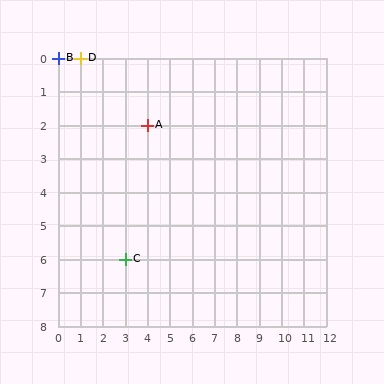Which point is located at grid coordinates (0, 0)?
Point B is at (0, 0).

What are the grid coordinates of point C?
Point C is at grid coordinates (3, 6).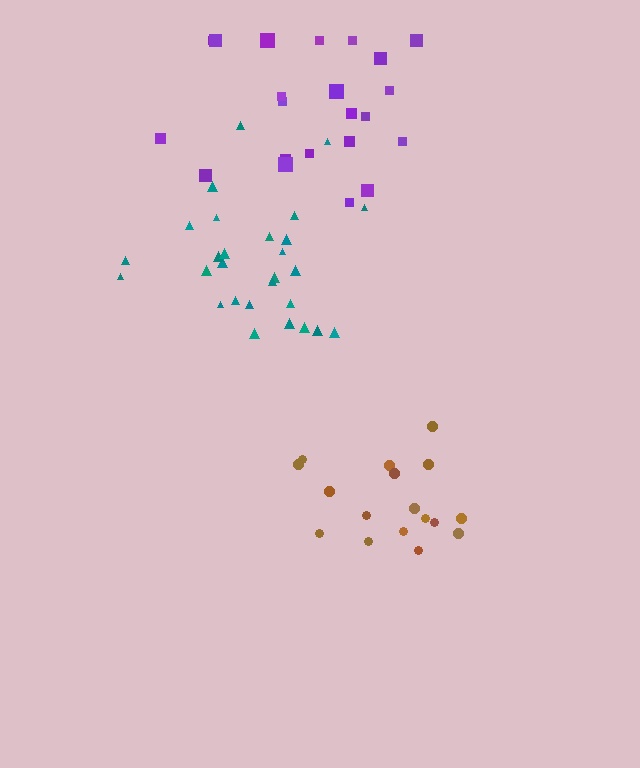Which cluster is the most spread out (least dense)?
Purple.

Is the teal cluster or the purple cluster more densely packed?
Teal.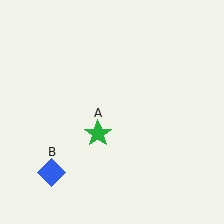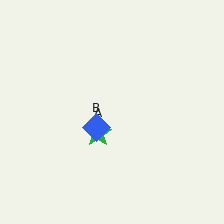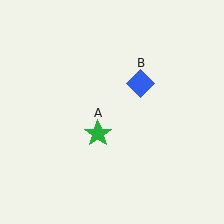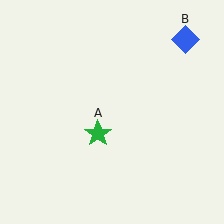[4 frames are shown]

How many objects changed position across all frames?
1 object changed position: blue diamond (object B).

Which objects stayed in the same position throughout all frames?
Green star (object A) remained stationary.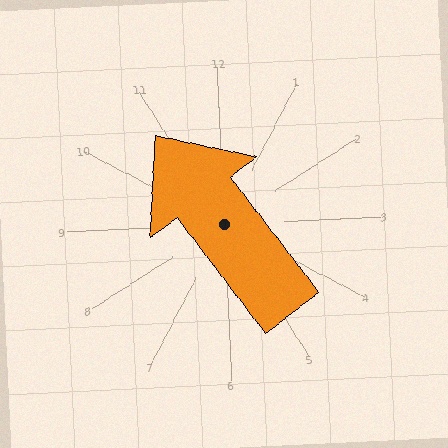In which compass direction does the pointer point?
Northwest.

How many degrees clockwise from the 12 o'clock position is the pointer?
Approximately 325 degrees.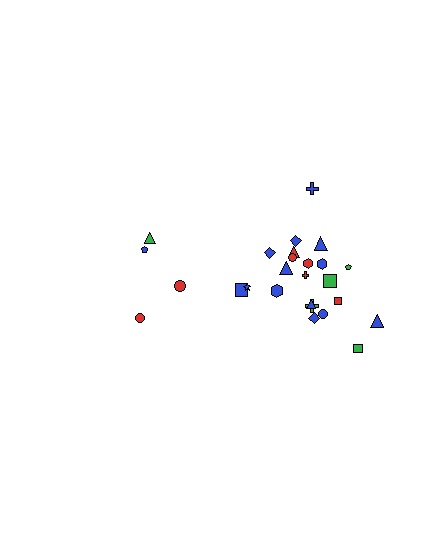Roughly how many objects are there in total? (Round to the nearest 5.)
Roughly 25 objects in total.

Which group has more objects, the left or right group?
The right group.